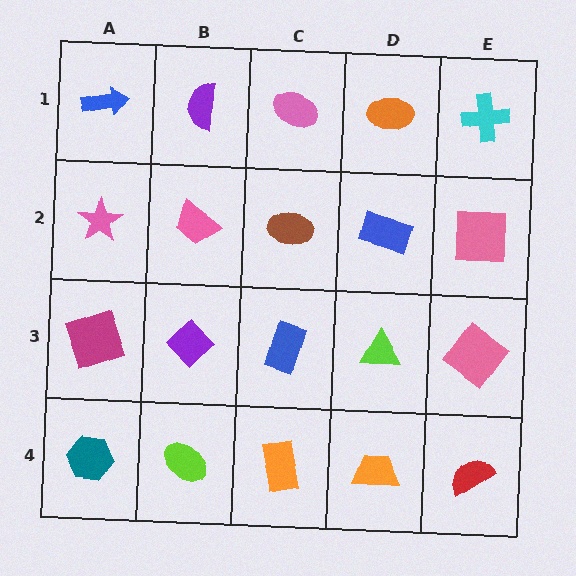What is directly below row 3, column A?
A teal hexagon.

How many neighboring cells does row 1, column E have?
2.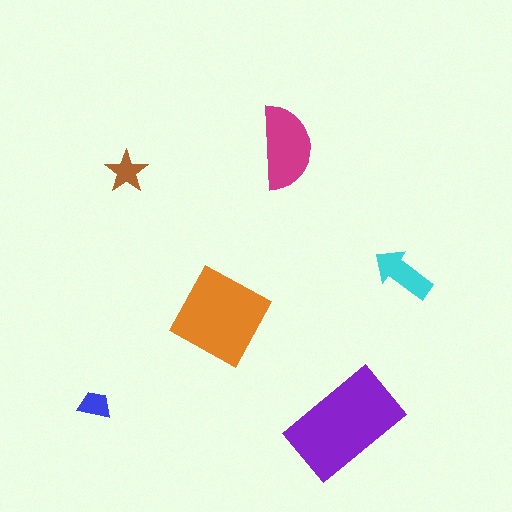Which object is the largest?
The purple rectangle.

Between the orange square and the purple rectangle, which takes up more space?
The purple rectangle.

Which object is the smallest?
The blue trapezoid.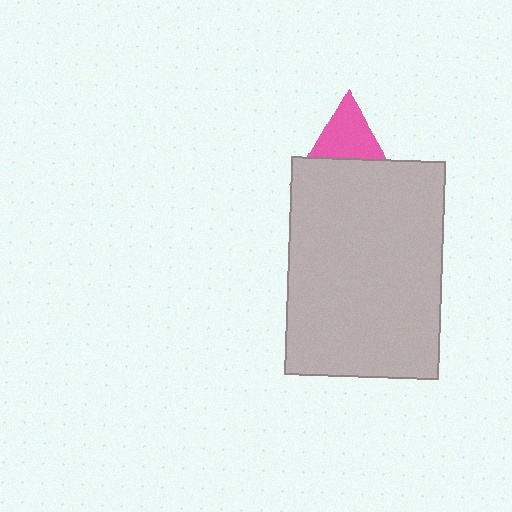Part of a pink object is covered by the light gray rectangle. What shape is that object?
It is a triangle.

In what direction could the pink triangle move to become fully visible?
The pink triangle could move up. That would shift it out from behind the light gray rectangle entirely.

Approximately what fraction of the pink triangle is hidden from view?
Roughly 49% of the pink triangle is hidden behind the light gray rectangle.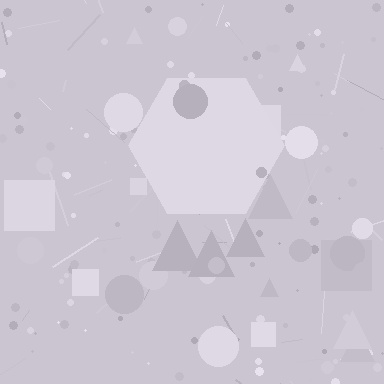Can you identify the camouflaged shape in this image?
The camouflaged shape is a hexagon.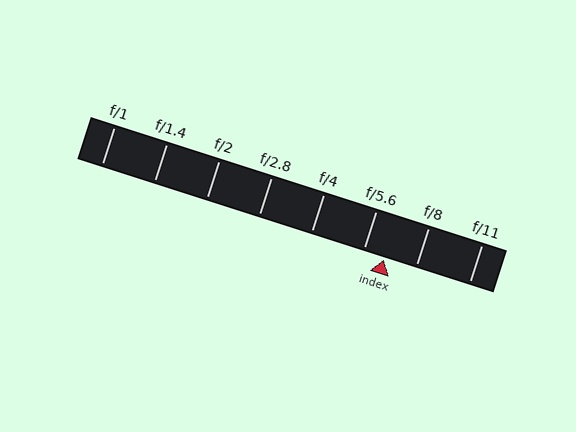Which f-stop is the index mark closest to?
The index mark is closest to f/5.6.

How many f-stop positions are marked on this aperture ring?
There are 8 f-stop positions marked.